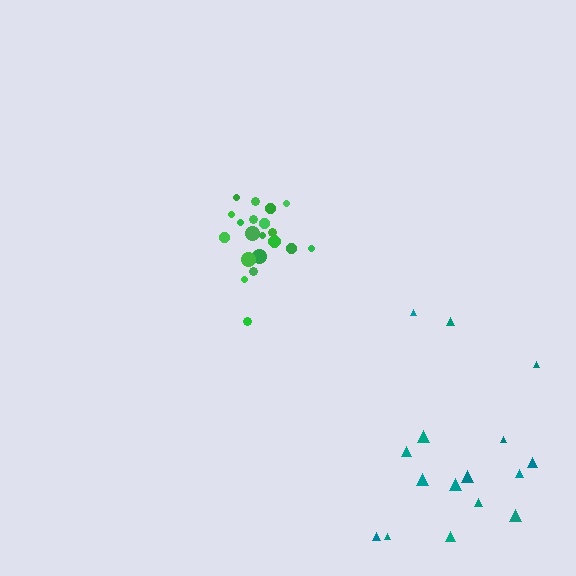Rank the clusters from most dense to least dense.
green, teal.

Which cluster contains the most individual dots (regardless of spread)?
Green (20).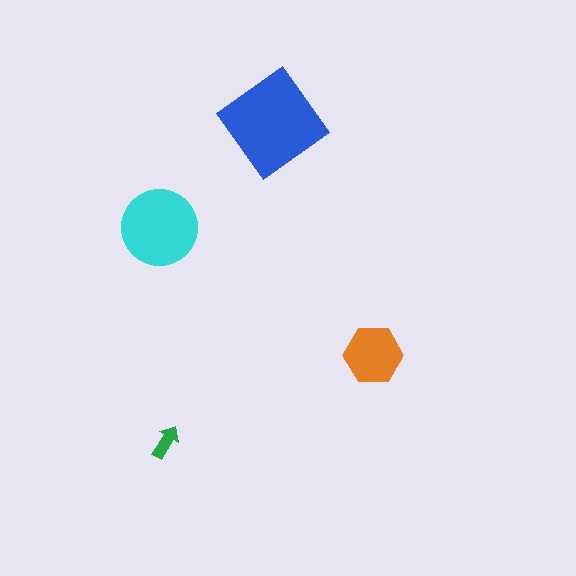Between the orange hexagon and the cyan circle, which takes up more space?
The cyan circle.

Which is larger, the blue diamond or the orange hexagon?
The blue diamond.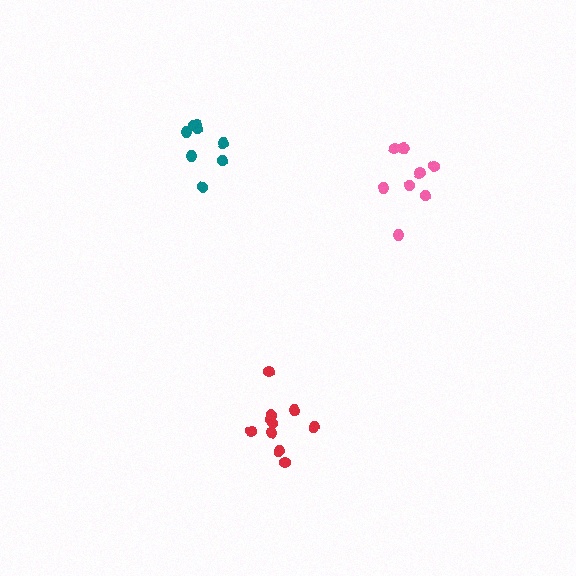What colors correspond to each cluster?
The clusters are colored: red, teal, pink.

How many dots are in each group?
Group 1: 10 dots, Group 2: 8 dots, Group 3: 8 dots (26 total).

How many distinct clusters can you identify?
There are 3 distinct clusters.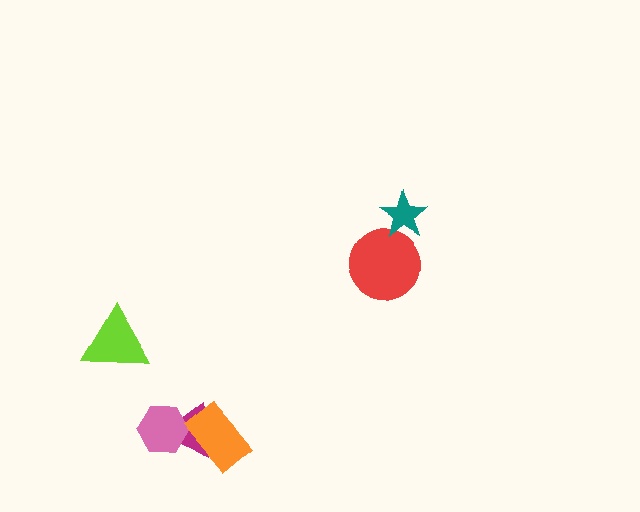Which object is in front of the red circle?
The teal star is in front of the red circle.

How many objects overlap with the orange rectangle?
1 object overlaps with the orange rectangle.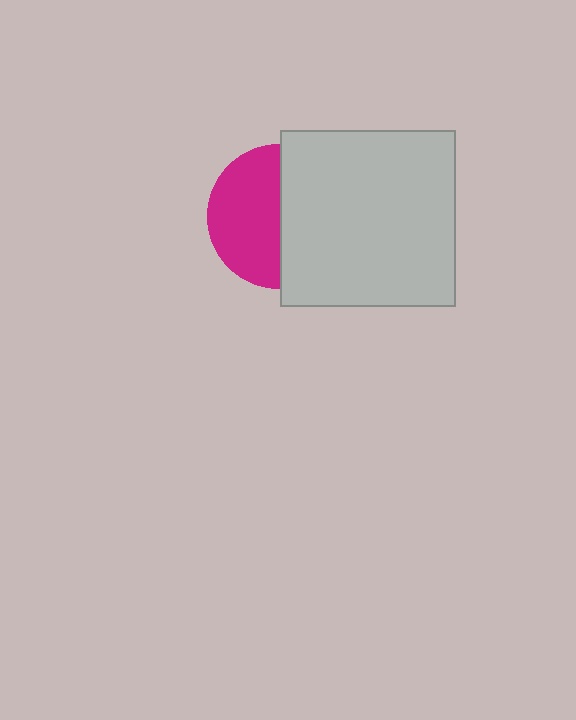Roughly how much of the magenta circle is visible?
About half of it is visible (roughly 50%).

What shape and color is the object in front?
The object in front is a light gray square.